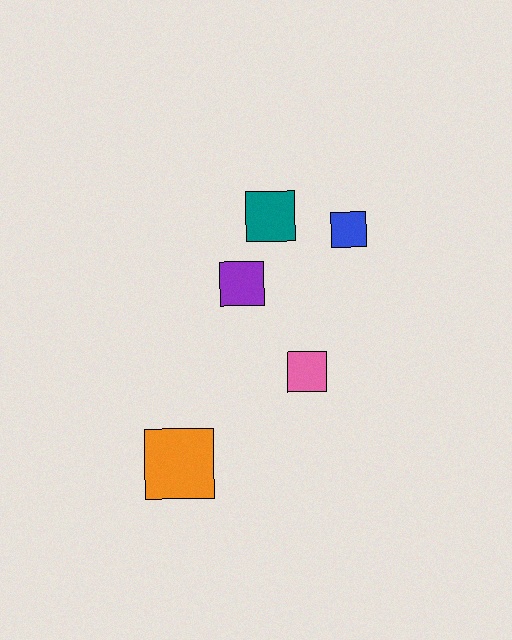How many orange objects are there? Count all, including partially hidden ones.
There is 1 orange object.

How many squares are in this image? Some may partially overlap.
There are 5 squares.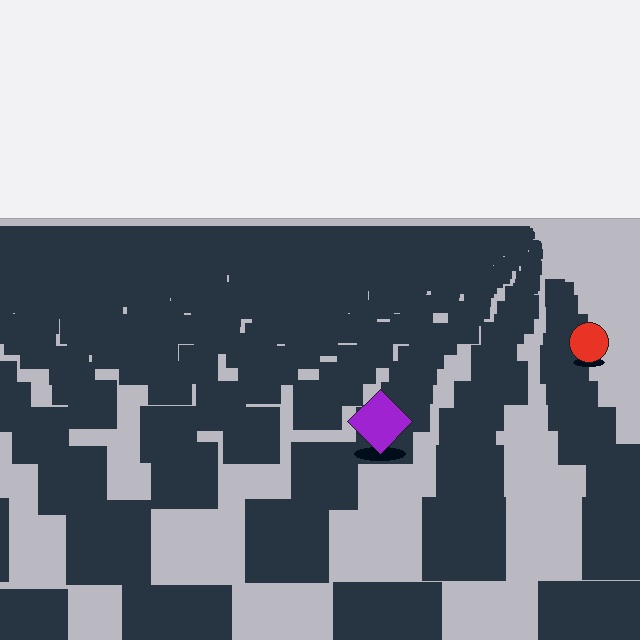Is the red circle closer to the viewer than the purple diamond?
No. The purple diamond is closer — you can tell from the texture gradient: the ground texture is coarser near it.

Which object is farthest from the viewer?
The red circle is farthest from the viewer. It appears smaller and the ground texture around it is denser.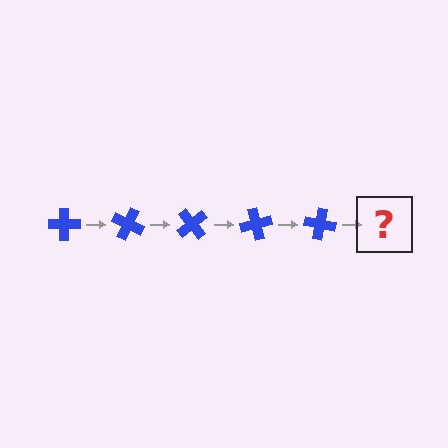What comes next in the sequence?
The next element should be a blue cross rotated 125 degrees.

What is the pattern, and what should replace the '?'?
The pattern is that the cross rotates 25 degrees each step. The '?' should be a blue cross rotated 125 degrees.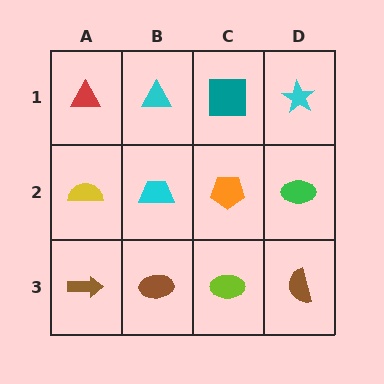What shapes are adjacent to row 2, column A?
A red triangle (row 1, column A), a brown arrow (row 3, column A), a cyan trapezoid (row 2, column B).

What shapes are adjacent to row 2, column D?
A cyan star (row 1, column D), a brown semicircle (row 3, column D), an orange pentagon (row 2, column C).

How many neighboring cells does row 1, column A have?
2.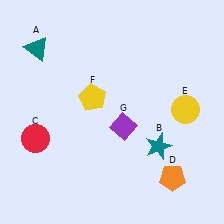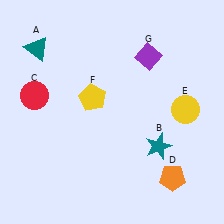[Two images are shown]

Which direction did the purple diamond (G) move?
The purple diamond (G) moved up.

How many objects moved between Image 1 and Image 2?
2 objects moved between the two images.